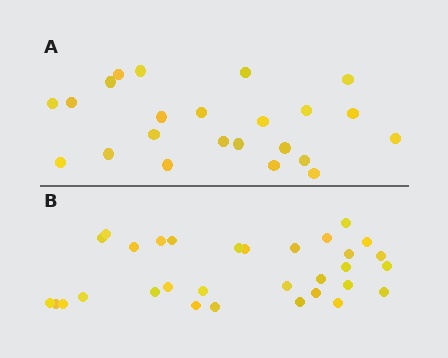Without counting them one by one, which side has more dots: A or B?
Region B (the bottom region) has more dots.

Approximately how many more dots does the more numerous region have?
Region B has roughly 8 or so more dots than region A.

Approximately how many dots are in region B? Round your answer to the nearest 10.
About 30 dots. (The exact count is 31, which rounds to 30.)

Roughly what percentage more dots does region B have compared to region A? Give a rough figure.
About 35% more.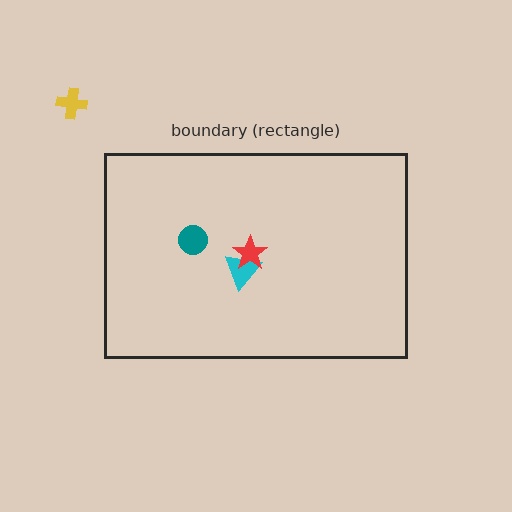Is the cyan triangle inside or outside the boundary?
Inside.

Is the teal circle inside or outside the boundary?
Inside.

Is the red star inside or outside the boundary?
Inside.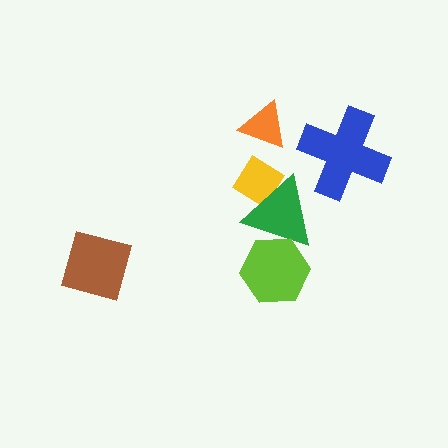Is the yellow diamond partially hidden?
Yes, it is partially covered by another shape.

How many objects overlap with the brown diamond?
0 objects overlap with the brown diamond.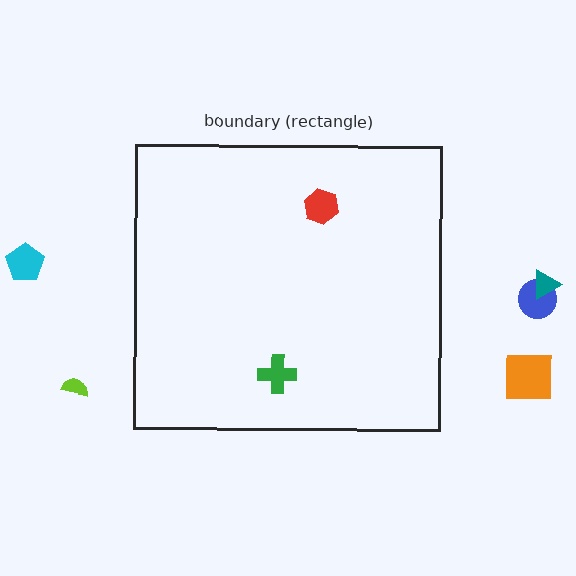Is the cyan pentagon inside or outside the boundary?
Outside.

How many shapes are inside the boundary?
2 inside, 5 outside.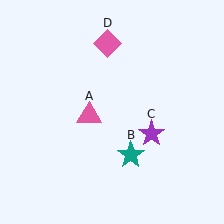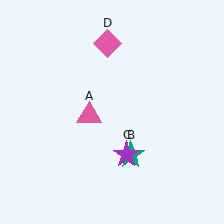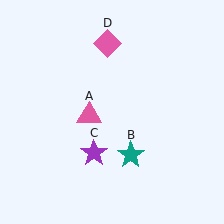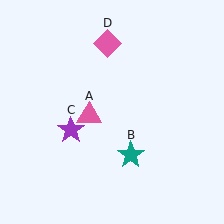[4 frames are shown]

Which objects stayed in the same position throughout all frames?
Pink triangle (object A) and teal star (object B) and pink diamond (object D) remained stationary.